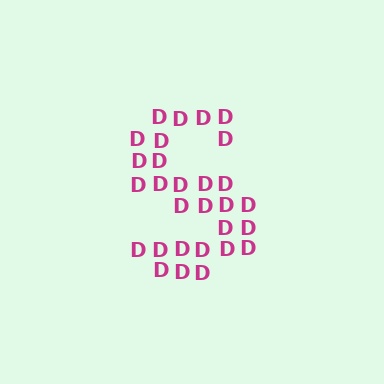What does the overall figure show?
The overall figure shows the letter S.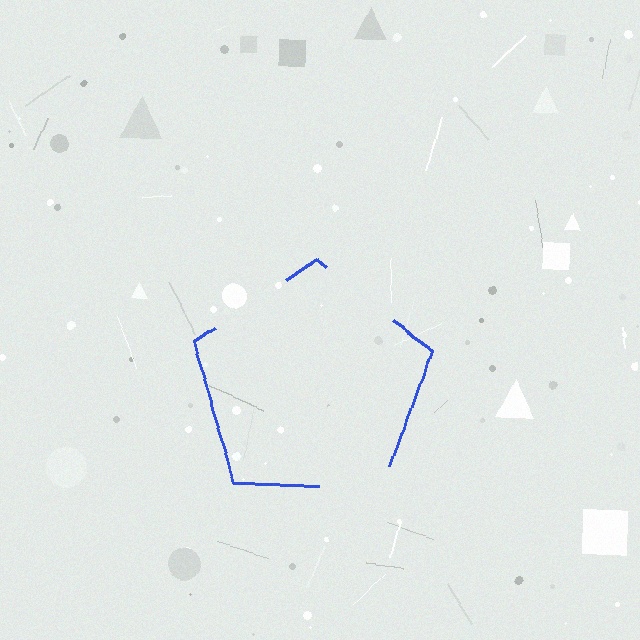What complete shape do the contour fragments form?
The contour fragments form a pentagon.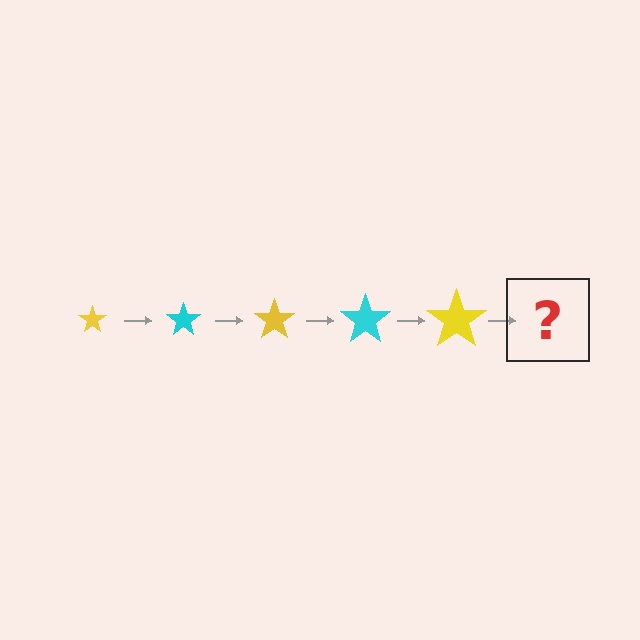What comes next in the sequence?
The next element should be a cyan star, larger than the previous one.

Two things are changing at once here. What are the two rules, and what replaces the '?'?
The two rules are that the star grows larger each step and the color cycles through yellow and cyan. The '?' should be a cyan star, larger than the previous one.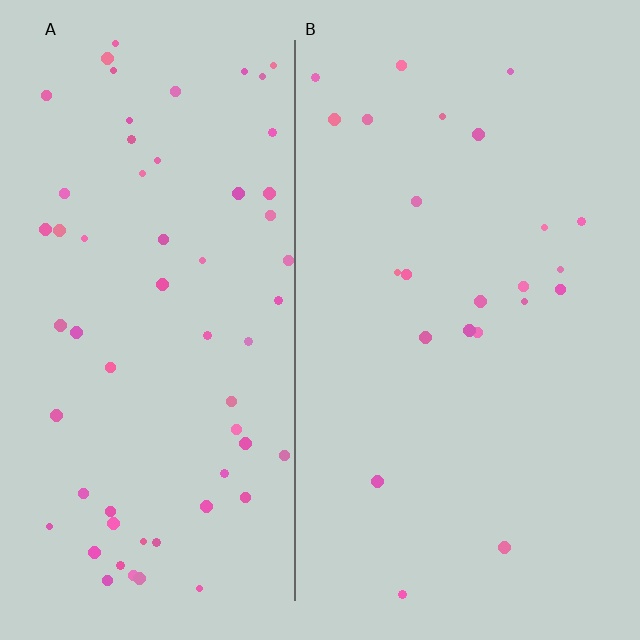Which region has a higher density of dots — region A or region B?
A (the left).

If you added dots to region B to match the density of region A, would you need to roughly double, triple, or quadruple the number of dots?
Approximately triple.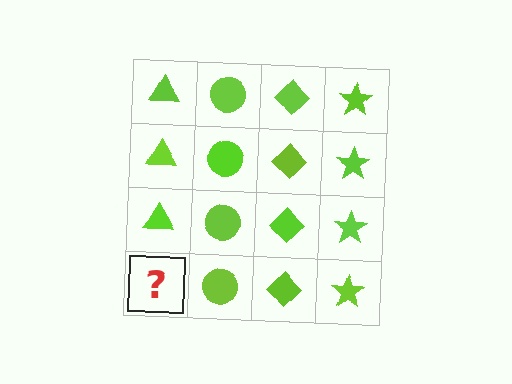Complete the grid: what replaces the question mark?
The question mark should be replaced with a lime triangle.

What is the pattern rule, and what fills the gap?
The rule is that each column has a consistent shape. The gap should be filled with a lime triangle.